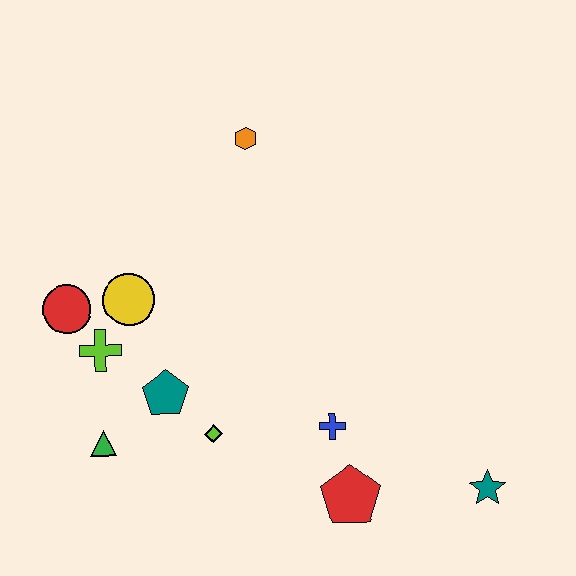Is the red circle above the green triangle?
Yes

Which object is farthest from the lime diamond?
The orange hexagon is farthest from the lime diamond.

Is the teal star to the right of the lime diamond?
Yes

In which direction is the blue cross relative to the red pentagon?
The blue cross is above the red pentagon.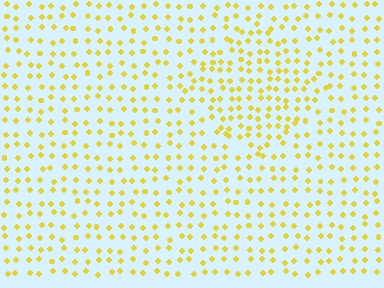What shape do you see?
I see a diamond.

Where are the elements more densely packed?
The elements are more densely packed inside the diamond boundary.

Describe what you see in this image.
The image contains small yellow elements arranged at two different densities. A diamond-shaped region is visible where the elements are more densely packed than the surrounding area.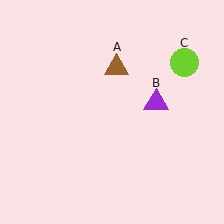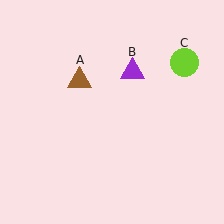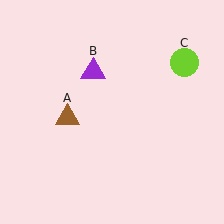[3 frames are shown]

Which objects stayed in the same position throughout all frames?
Lime circle (object C) remained stationary.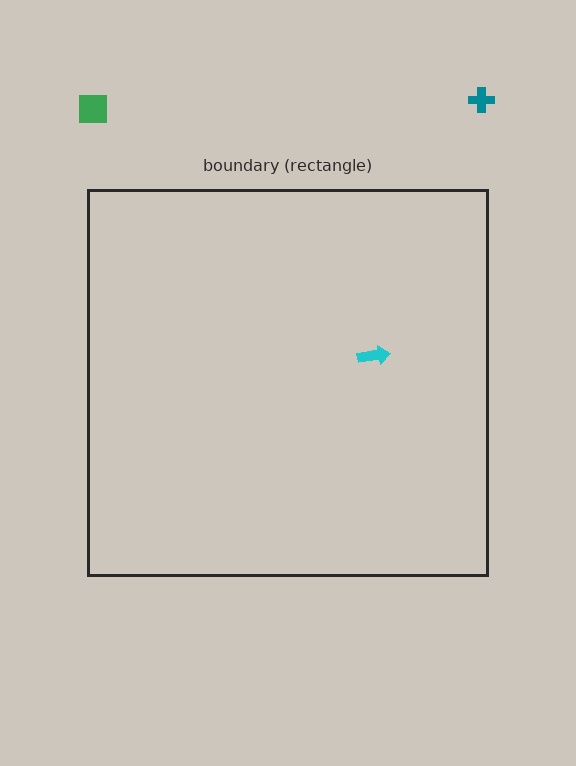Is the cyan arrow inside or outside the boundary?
Inside.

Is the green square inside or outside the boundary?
Outside.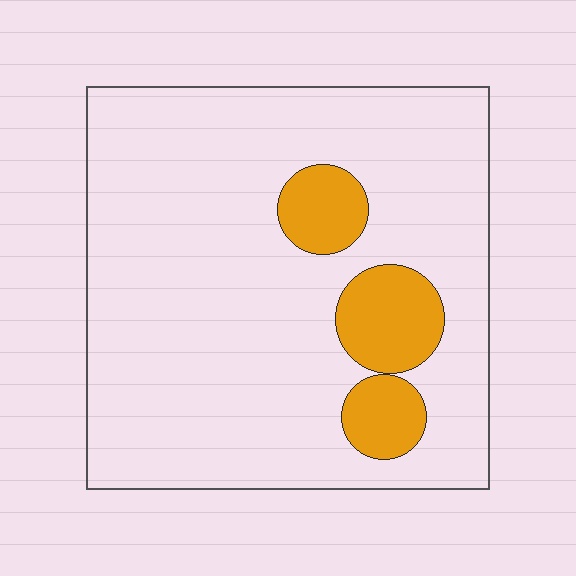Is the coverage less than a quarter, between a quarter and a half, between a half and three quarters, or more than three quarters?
Less than a quarter.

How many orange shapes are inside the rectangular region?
3.